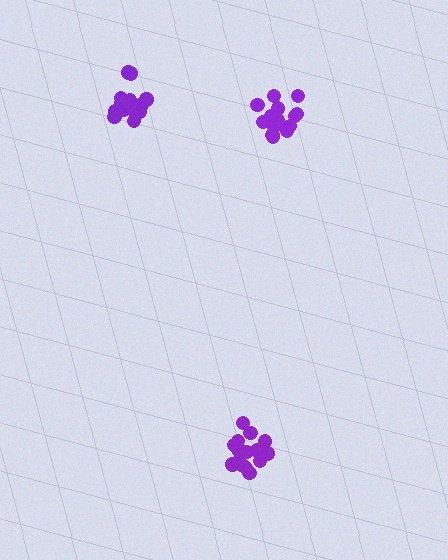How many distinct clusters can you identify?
There are 3 distinct clusters.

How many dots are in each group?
Group 1: 13 dots, Group 2: 15 dots, Group 3: 15 dots (43 total).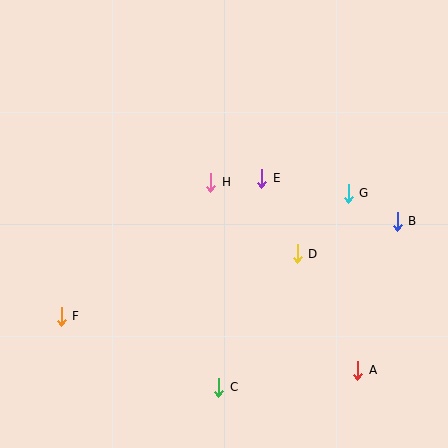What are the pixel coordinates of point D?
Point D is at (297, 254).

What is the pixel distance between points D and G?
The distance between D and G is 79 pixels.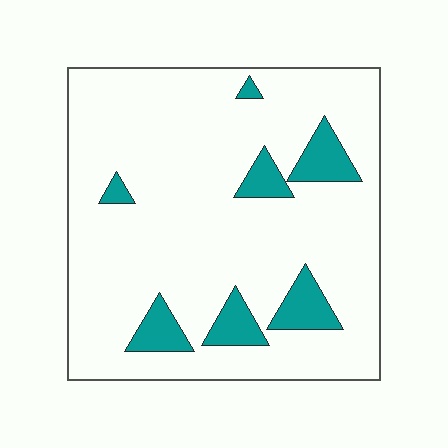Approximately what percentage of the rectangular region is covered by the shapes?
Approximately 10%.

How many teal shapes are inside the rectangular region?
7.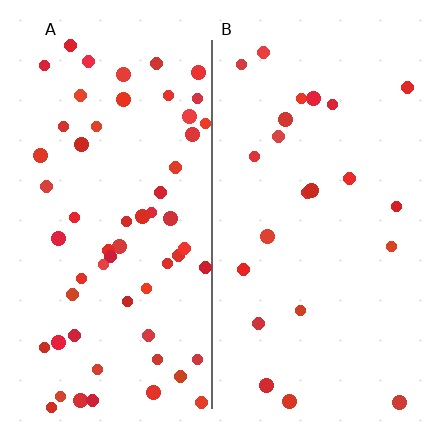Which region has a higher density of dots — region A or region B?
A (the left).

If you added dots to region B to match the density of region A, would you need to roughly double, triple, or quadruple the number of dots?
Approximately triple.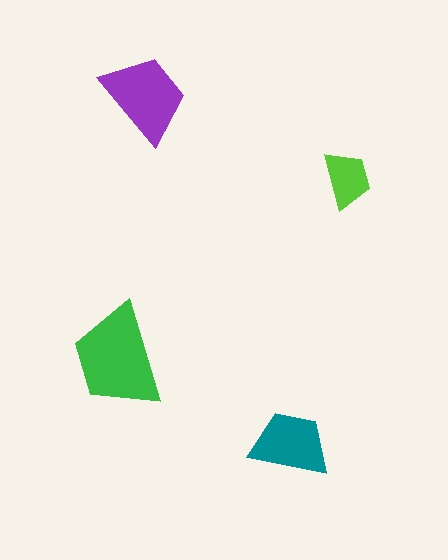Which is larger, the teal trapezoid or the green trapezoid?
The green one.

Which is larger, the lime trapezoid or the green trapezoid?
The green one.